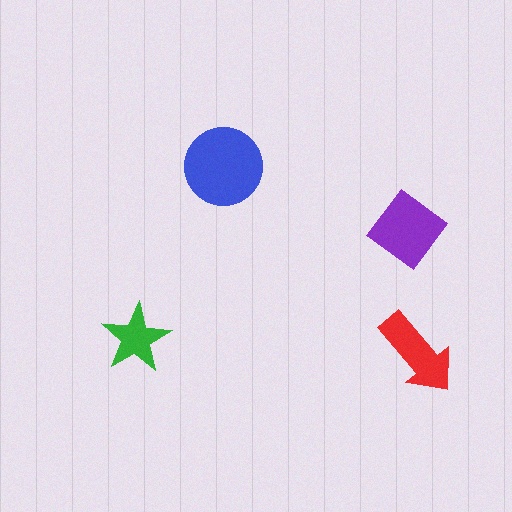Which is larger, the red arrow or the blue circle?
The blue circle.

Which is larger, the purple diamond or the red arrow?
The purple diamond.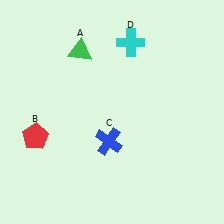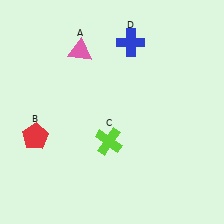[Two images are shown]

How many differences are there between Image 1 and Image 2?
There are 3 differences between the two images.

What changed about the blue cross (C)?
In Image 1, C is blue. In Image 2, it changed to lime.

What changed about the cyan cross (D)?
In Image 1, D is cyan. In Image 2, it changed to blue.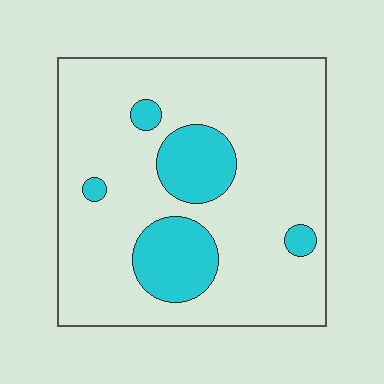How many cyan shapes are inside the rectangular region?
5.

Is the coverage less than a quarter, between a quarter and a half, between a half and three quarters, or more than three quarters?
Less than a quarter.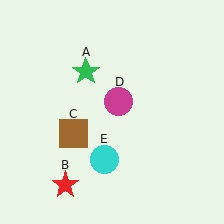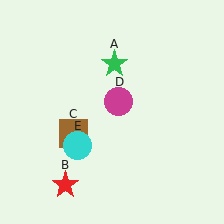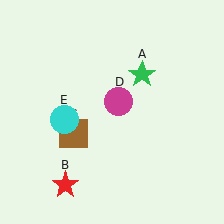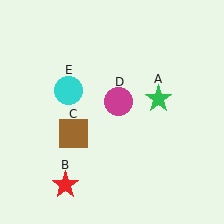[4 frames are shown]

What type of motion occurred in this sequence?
The green star (object A), cyan circle (object E) rotated clockwise around the center of the scene.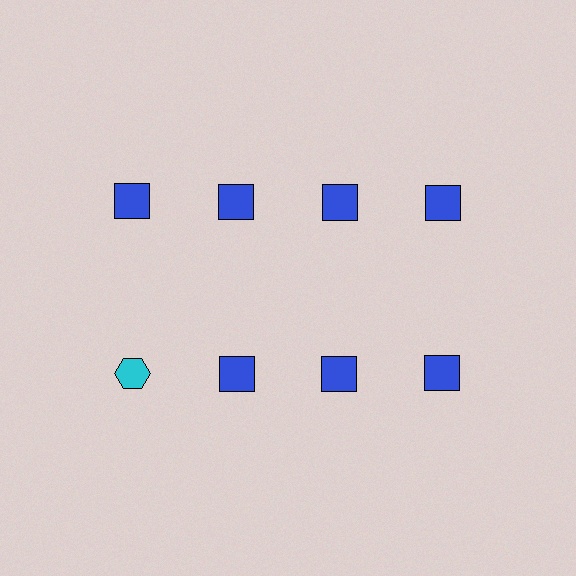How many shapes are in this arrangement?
There are 8 shapes arranged in a grid pattern.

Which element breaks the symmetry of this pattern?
The cyan hexagon in the second row, leftmost column breaks the symmetry. All other shapes are blue squares.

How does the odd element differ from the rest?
It differs in both color (cyan instead of blue) and shape (hexagon instead of square).